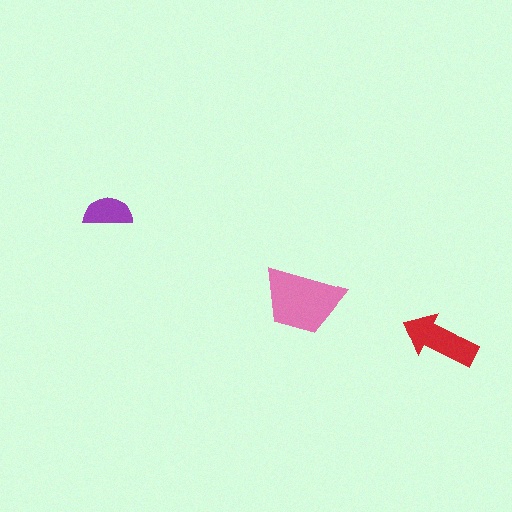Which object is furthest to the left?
The purple semicircle is leftmost.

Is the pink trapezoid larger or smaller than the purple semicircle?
Larger.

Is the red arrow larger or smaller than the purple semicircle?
Larger.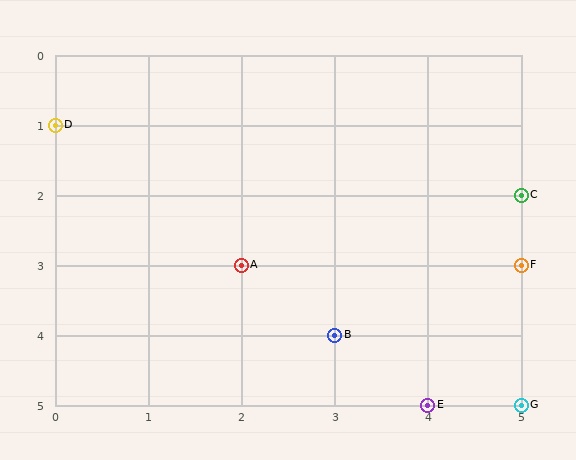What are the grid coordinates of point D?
Point D is at grid coordinates (0, 1).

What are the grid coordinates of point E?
Point E is at grid coordinates (4, 5).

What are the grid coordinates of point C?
Point C is at grid coordinates (5, 2).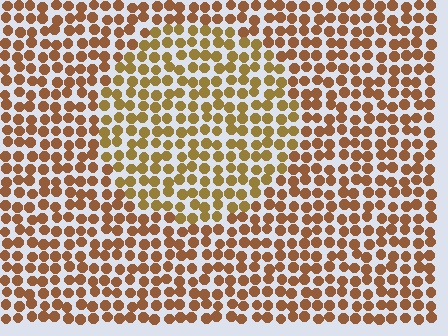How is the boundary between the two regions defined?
The boundary is defined purely by a slight shift in hue (about 23 degrees). Spacing, size, and orientation are identical on both sides.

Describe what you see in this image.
The image is filled with small brown elements in a uniform arrangement. A circle-shaped region is visible where the elements are tinted to a slightly different hue, forming a subtle color boundary.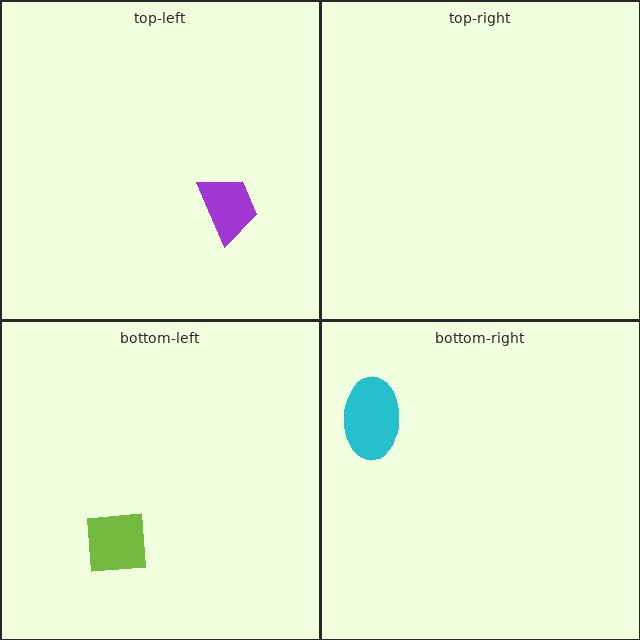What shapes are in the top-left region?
The purple trapezoid.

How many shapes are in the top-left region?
1.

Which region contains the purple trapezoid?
The top-left region.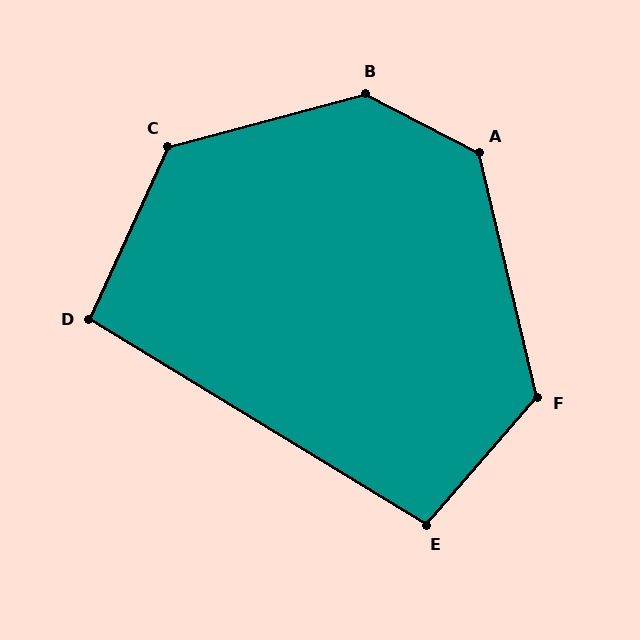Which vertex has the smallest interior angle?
D, at approximately 97 degrees.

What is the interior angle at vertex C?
Approximately 129 degrees (obtuse).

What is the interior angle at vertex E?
Approximately 100 degrees (obtuse).